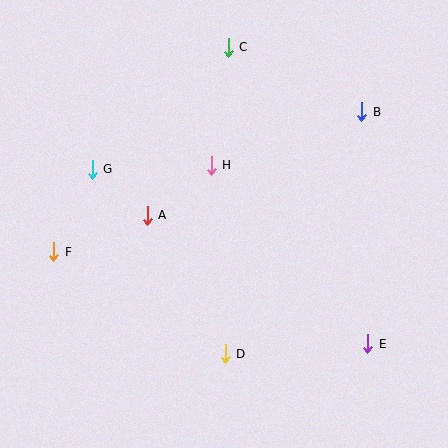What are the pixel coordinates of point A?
Point A is at (147, 215).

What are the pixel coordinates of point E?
Point E is at (368, 344).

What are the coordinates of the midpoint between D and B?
The midpoint between D and B is at (294, 233).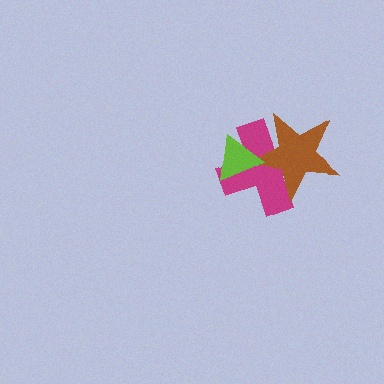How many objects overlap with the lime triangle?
2 objects overlap with the lime triangle.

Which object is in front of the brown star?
The lime triangle is in front of the brown star.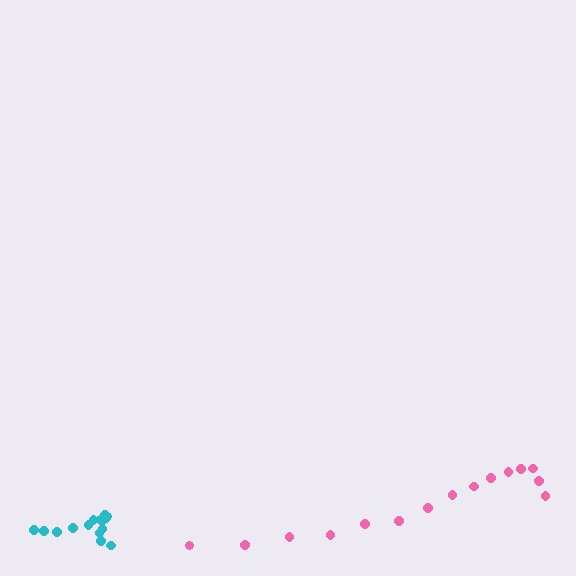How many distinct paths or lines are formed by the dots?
There are 2 distinct paths.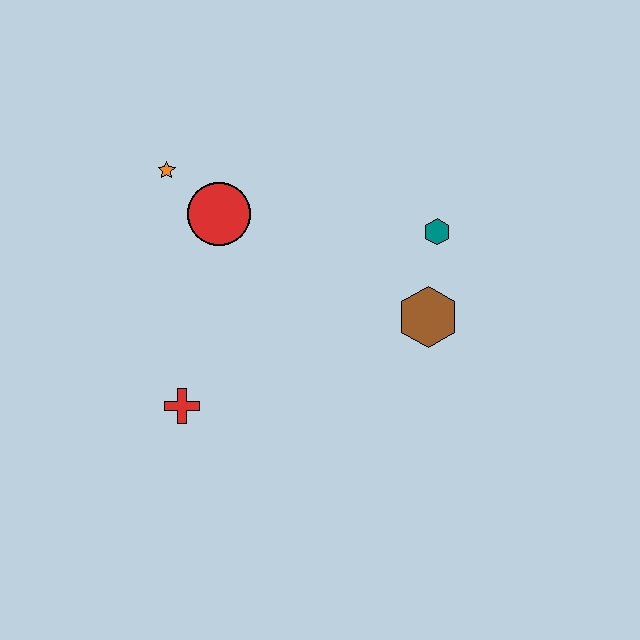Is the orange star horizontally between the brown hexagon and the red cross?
No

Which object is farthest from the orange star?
The brown hexagon is farthest from the orange star.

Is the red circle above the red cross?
Yes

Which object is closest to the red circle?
The orange star is closest to the red circle.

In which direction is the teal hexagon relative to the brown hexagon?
The teal hexagon is above the brown hexagon.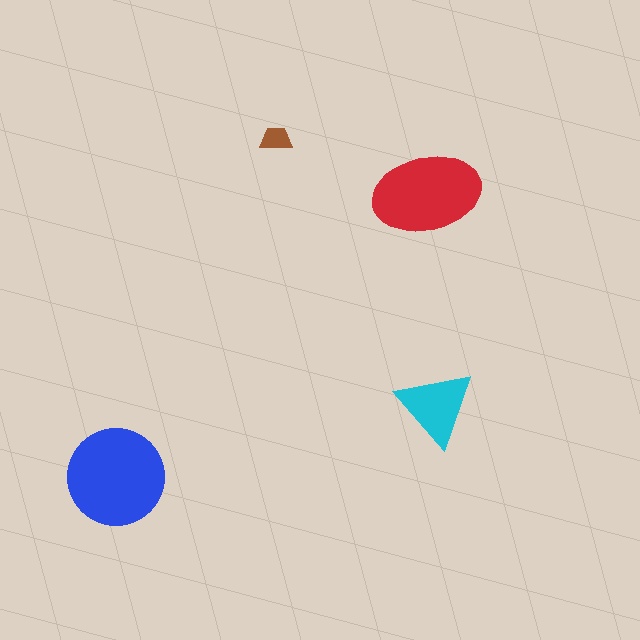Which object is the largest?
The blue circle.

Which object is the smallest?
The brown trapezoid.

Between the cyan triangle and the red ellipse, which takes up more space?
The red ellipse.